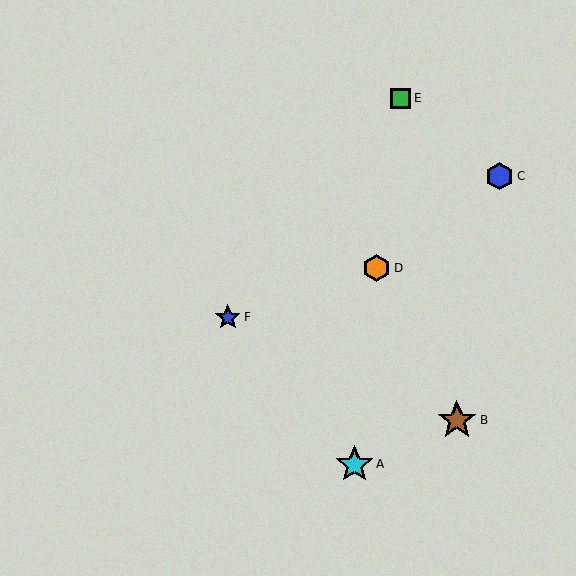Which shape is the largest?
The brown star (labeled B) is the largest.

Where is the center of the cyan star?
The center of the cyan star is at (354, 464).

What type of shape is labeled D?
Shape D is an orange hexagon.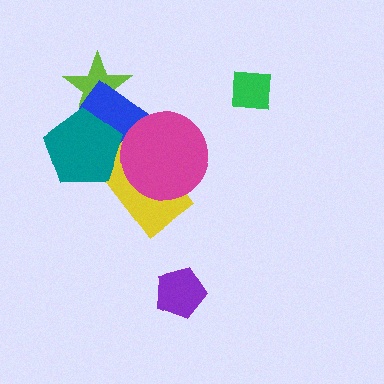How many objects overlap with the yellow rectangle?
3 objects overlap with the yellow rectangle.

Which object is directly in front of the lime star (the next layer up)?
The blue rectangle is directly in front of the lime star.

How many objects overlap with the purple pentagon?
0 objects overlap with the purple pentagon.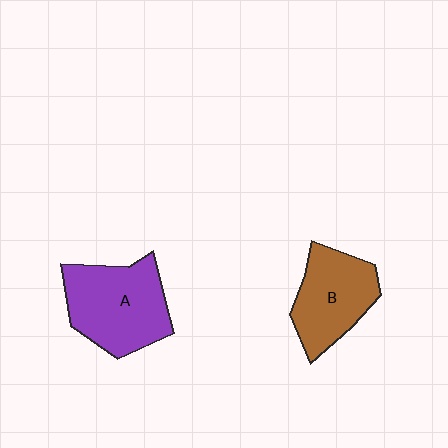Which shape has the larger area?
Shape A (purple).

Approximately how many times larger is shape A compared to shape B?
Approximately 1.2 times.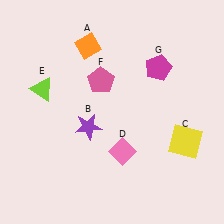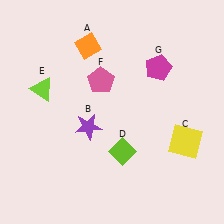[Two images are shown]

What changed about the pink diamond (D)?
In Image 1, D is pink. In Image 2, it changed to lime.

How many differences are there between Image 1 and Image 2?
There is 1 difference between the two images.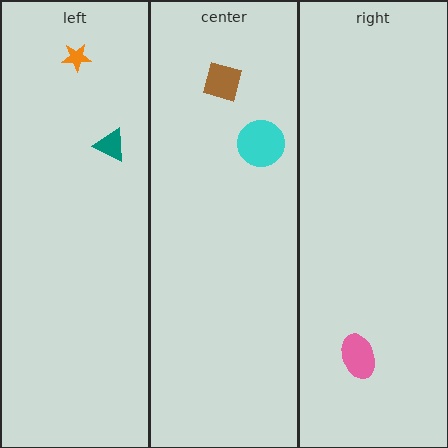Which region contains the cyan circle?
The center region.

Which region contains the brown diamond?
The center region.